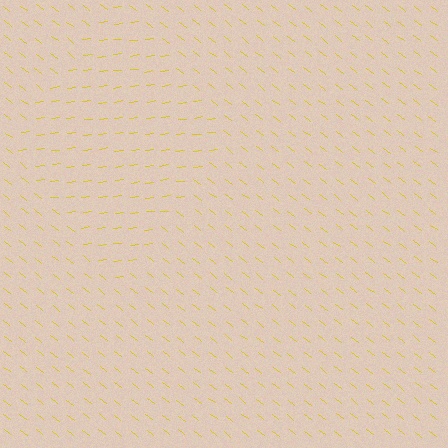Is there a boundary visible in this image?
Yes, there is a texture boundary formed by a change in line orientation.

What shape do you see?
I see a diamond.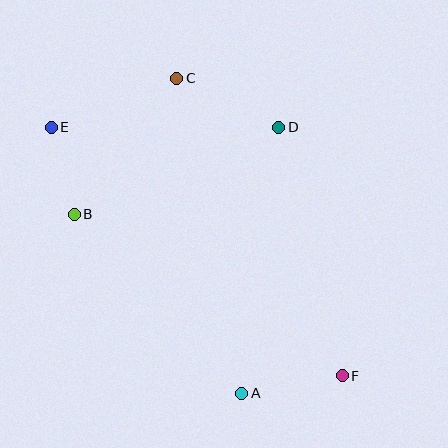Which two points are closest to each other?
Points B and E are closest to each other.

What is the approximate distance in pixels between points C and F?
The distance between C and F is approximately 340 pixels.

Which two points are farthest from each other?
Points E and F are farthest from each other.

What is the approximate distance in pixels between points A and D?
The distance between A and D is approximately 269 pixels.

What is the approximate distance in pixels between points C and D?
The distance between C and D is approximately 113 pixels.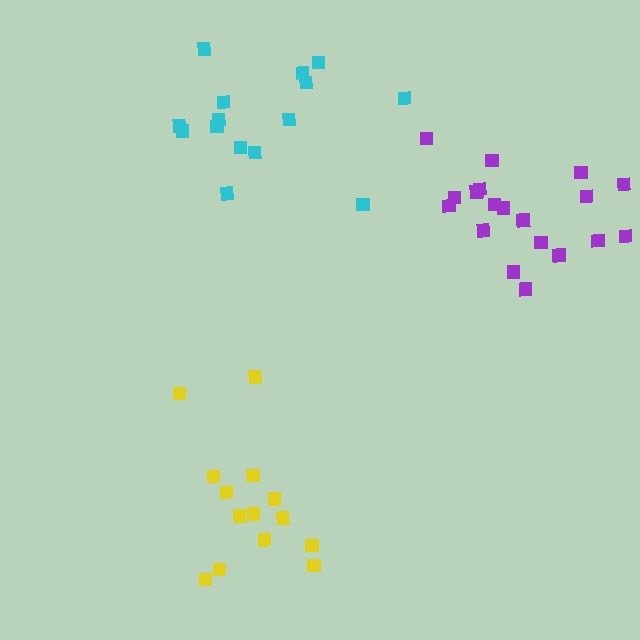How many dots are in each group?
Group 1: 14 dots, Group 2: 19 dots, Group 3: 15 dots (48 total).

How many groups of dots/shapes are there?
There are 3 groups.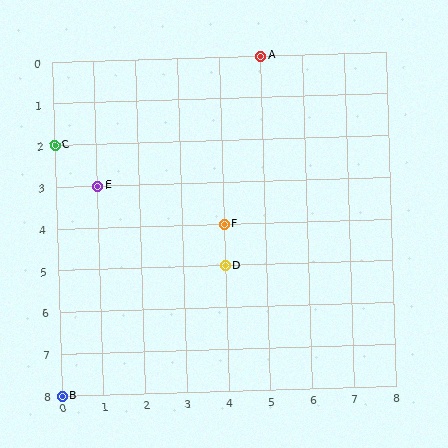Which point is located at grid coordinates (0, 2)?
Point C is at (0, 2).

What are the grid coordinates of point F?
Point F is at grid coordinates (4, 4).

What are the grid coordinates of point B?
Point B is at grid coordinates (0, 8).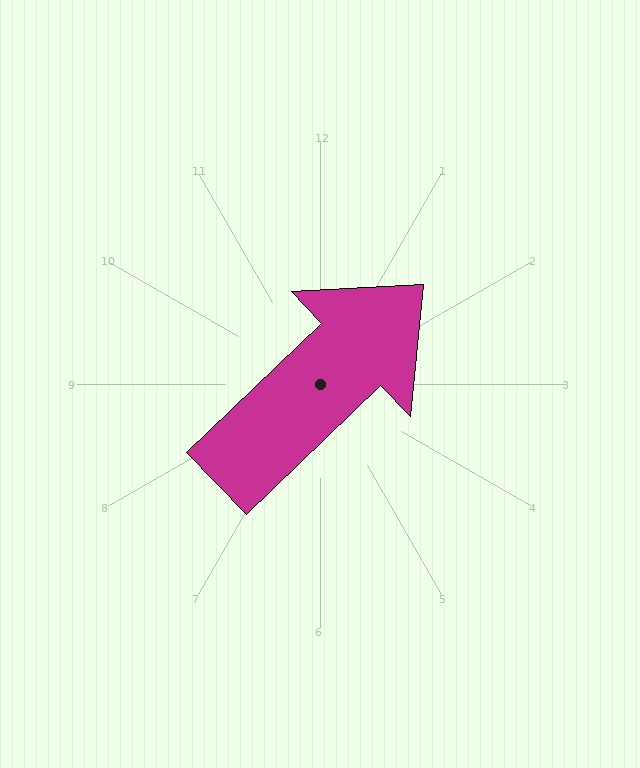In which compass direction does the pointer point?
Northeast.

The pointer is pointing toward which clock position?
Roughly 2 o'clock.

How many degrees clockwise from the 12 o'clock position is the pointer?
Approximately 46 degrees.